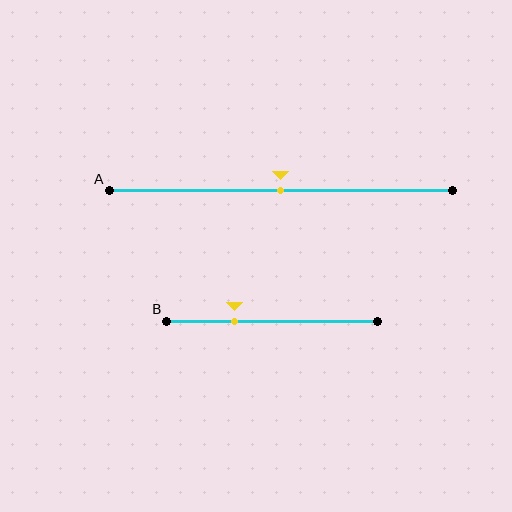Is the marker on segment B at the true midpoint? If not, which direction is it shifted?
No, the marker on segment B is shifted to the left by about 18% of the segment length.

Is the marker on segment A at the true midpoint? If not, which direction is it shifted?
Yes, the marker on segment A is at the true midpoint.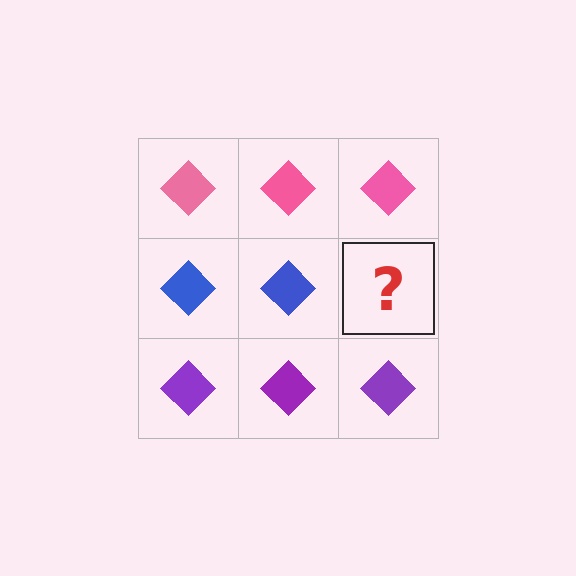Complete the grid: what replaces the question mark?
The question mark should be replaced with a blue diamond.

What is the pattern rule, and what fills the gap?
The rule is that each row has a consistent color. The gap should be filled with a blue diamond.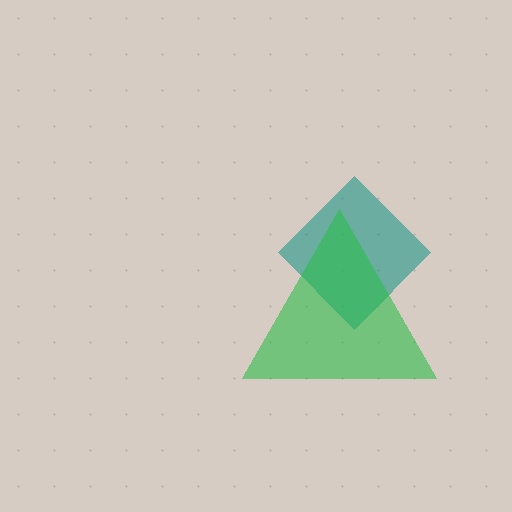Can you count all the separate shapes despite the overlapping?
Yes, there are 2 separate shapes.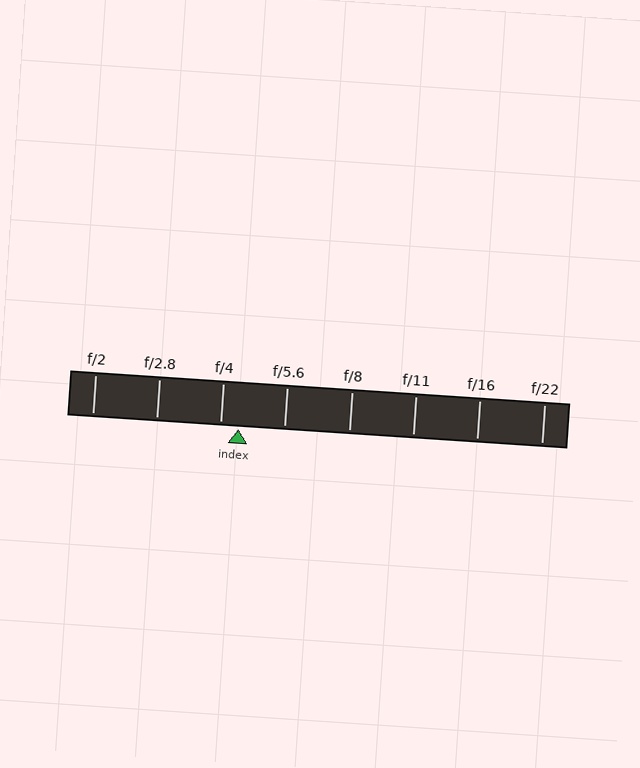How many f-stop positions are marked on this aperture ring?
There are 8 f-stop positions marked.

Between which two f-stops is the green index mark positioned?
The index mark is between f/4 and f/5.6.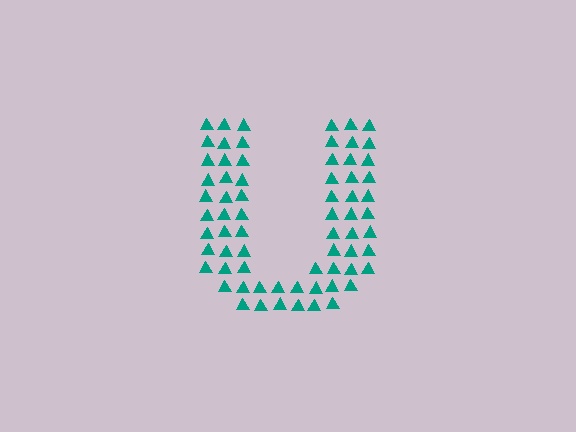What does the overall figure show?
The overall figure shows the letter U.